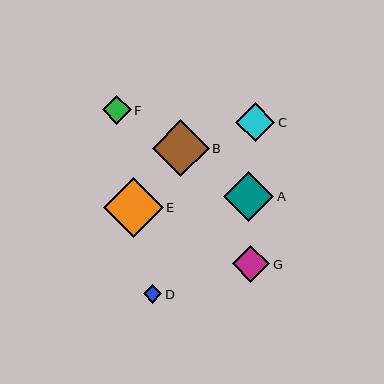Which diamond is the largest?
Diamond E is the largest with a size of approximately 59 pixels.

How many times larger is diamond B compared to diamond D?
Diamond B is approximately 3.0 times the size of diamond D.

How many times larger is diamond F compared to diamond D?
Diamond F is approximately 1.5 times the size of diamond D.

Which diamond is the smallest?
Diamond D is the smallest with a size of approximately 18 pixels.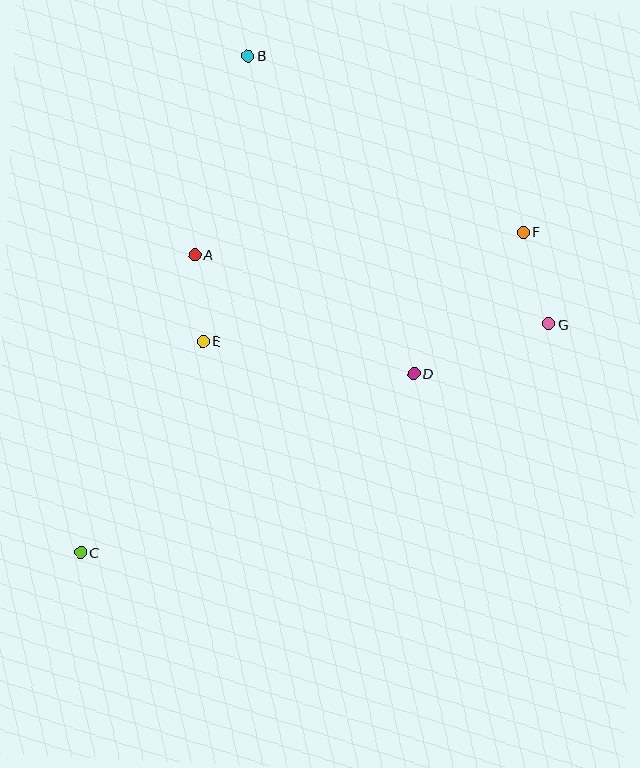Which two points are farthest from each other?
Points C and F are farthest from each other.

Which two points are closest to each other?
Points A and E are closest to each other.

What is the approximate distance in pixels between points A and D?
The distance between A and D is approximately 249 pixels.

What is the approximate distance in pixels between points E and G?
The distance between E and G is approximately 346 pixels.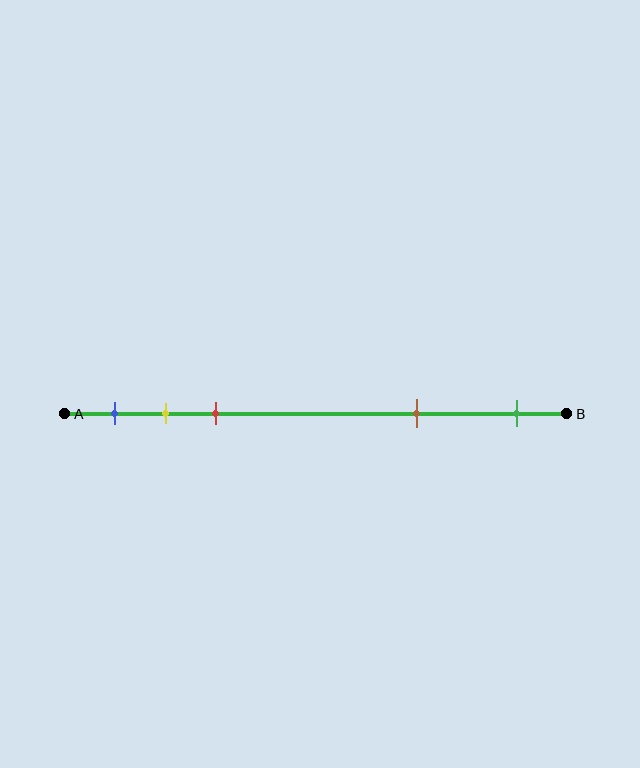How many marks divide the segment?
There are 5 marks dividing the segment.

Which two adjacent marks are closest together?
The yellow and red marks are the closest adjacent pair.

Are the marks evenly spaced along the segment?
No, the marks are not evenly spaced.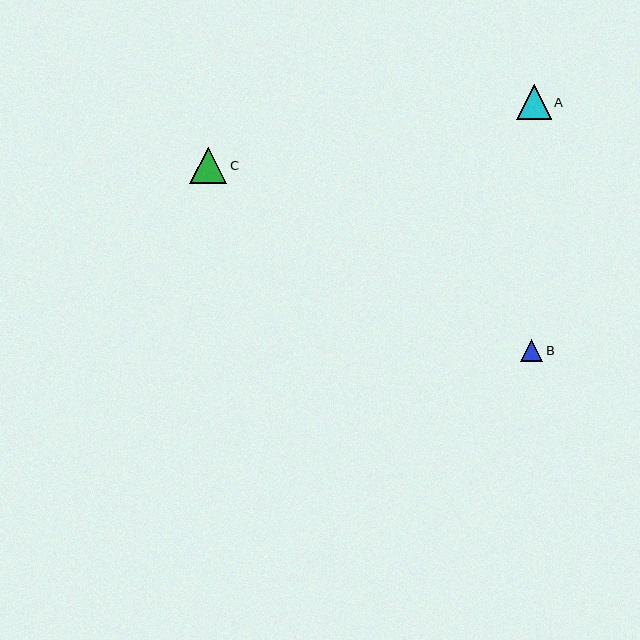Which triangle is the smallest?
Triangle B is the smallest with a size of approximately 22 pixels.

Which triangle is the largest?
Triangle C is the largest with a size of approximately 37 pixels.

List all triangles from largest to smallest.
From largest to smallest: C, A, B.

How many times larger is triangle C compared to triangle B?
Triangle C is approximately 1.6 times the size of triangle B.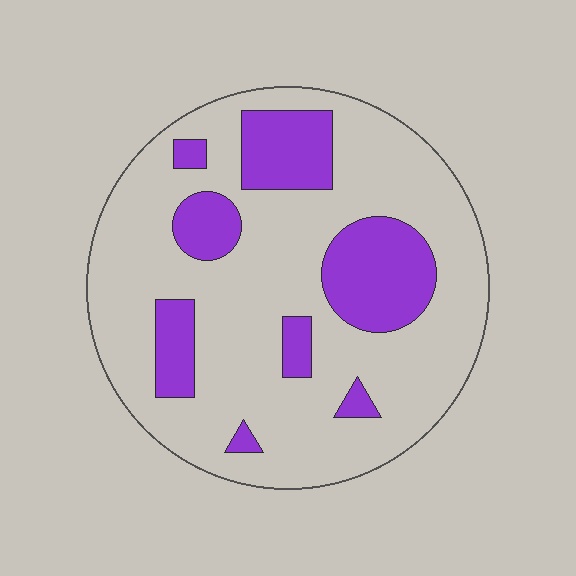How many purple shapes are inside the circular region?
8.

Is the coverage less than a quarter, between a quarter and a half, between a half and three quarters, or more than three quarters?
Less than a quarter.